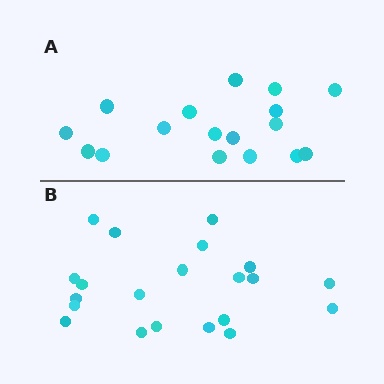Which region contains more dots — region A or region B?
Region B (the bottom region) has more dots.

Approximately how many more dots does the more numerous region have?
Region B has about 4 more dots than region A.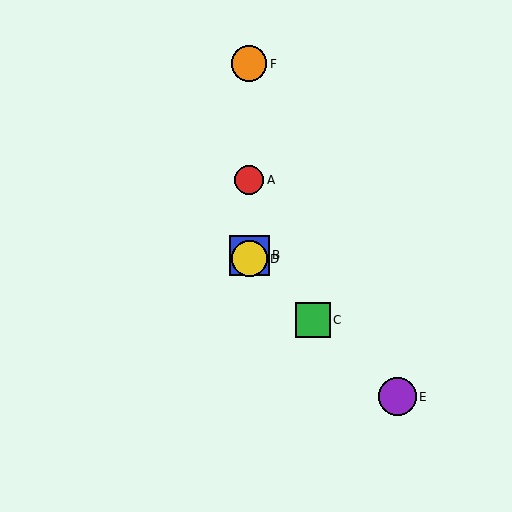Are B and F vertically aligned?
Yes, both are at x≈249.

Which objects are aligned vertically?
Objects A, B, D, F are aligned vertically.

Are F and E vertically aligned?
No, F is at x≈249 and E is at x≈397.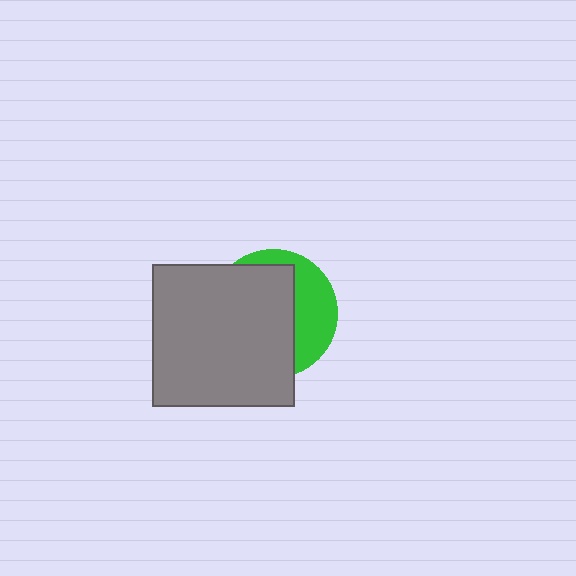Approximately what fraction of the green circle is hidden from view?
Roughly 66% of the green circle is hidden behind the gray square.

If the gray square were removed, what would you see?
You would see the complete green circle.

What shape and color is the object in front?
The object in front is a gray square.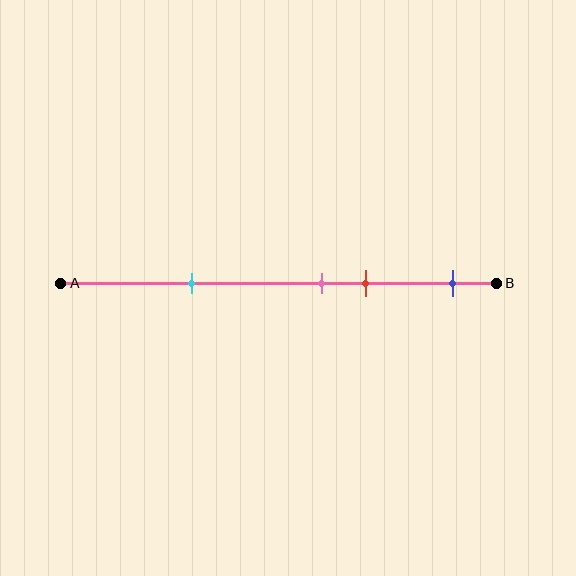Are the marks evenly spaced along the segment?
No, the marks are not evenly spaced.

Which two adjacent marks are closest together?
The pink and red marks are the closest adjacent pair.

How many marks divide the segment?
There are 4 marks dividing the segment.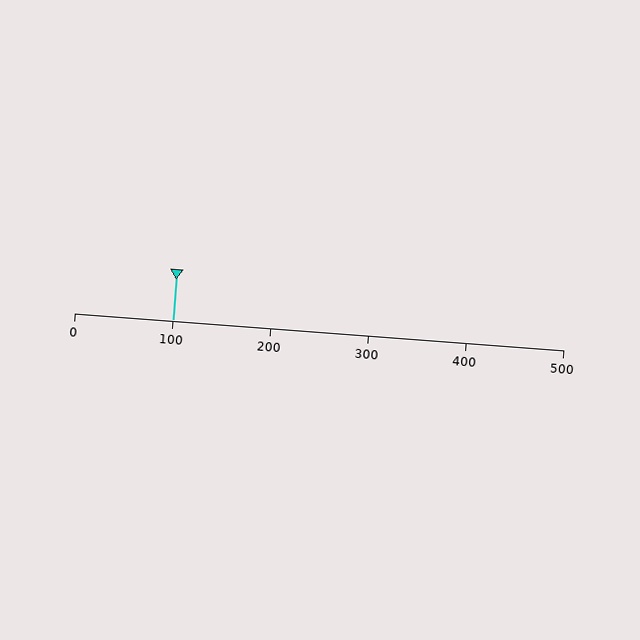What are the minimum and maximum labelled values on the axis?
The axis runs from 0 to 500.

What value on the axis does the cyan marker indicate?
The marker indicates approximately 100.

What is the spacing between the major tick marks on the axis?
The major ticks are spaced 100 apart.